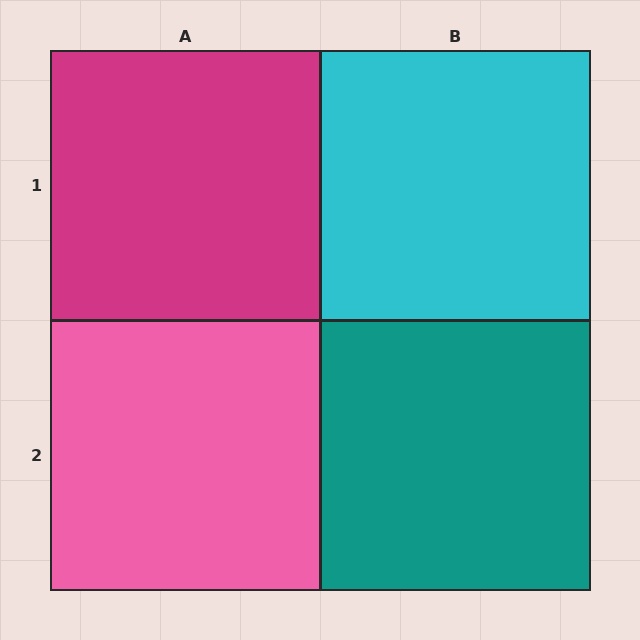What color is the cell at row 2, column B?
Teal.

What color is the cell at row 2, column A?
Pink.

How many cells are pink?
1 cell is pink.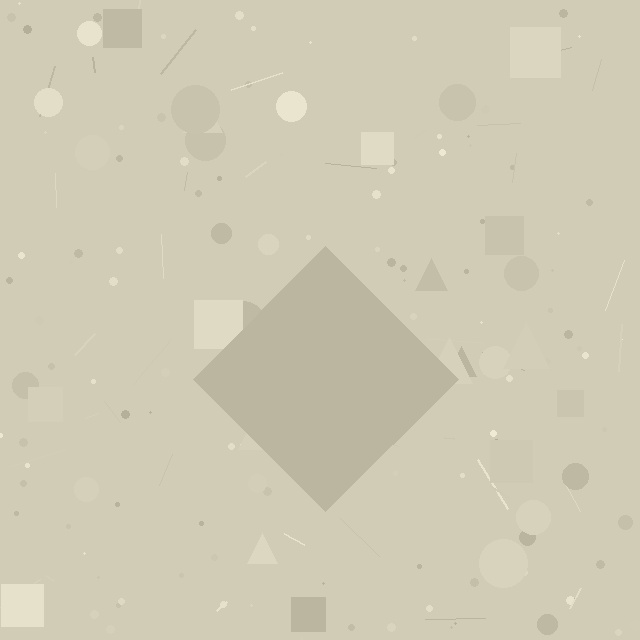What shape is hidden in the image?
A diamond is hidden in the image.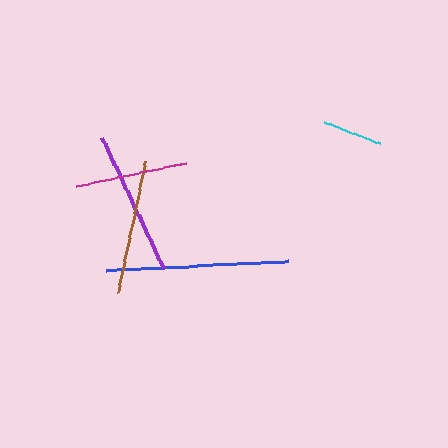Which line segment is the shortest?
The cyan line is the shortest at approximately 60 pixels.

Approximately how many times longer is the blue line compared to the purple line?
The blue line is approximately 1.3 times the length of the purple line.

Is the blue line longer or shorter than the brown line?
The blue line is longer than the brown line.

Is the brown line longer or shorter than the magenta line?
The brown line is longer than the magenta line.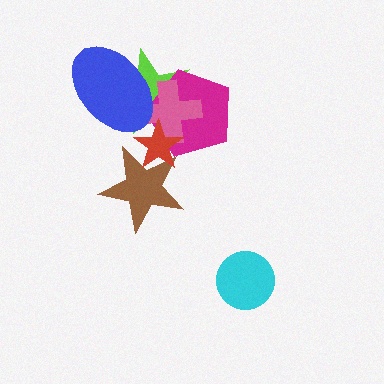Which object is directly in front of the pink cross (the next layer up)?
The blue ellipse is directly in front of the pink cross.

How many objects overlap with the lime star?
4 objects overlap with the lime star.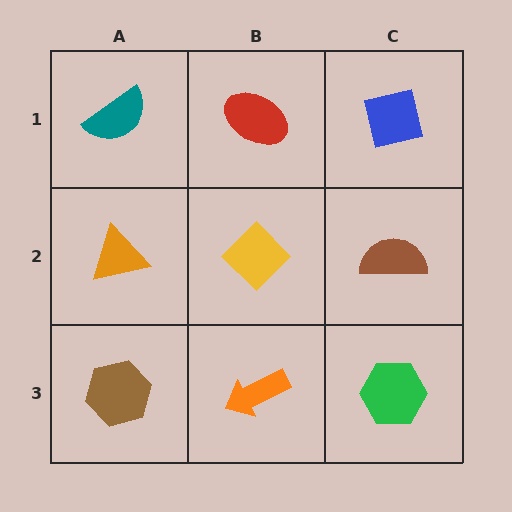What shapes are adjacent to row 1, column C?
A brown semicircle (row 2, column C), a red ellipse (row 1, column B).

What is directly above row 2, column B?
A red ellipse.